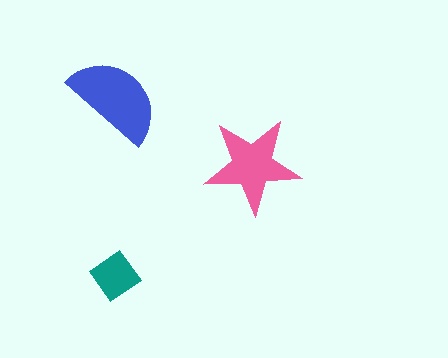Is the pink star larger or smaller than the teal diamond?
Larger.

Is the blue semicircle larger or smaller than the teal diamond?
Larger.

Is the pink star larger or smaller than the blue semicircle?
Smaller.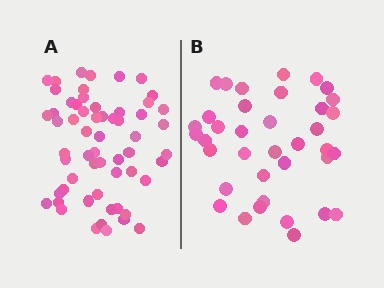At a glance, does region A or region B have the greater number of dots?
Region A (the left region) has more dots.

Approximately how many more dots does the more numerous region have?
Region A has approximately 20 more dots than region B.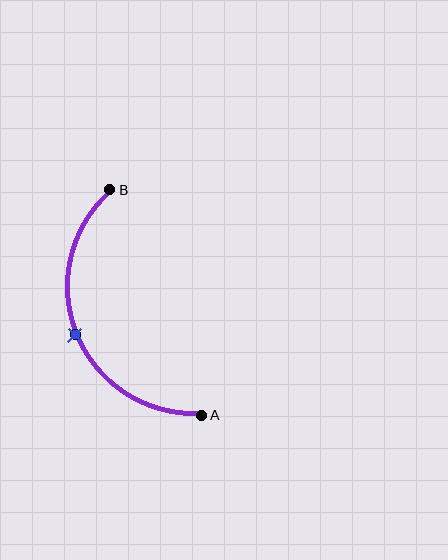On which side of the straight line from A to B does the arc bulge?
The arc bulges to the left of the straight line connecting A and B.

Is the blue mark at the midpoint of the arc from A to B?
Yes. The blue mark lies on the arc at equal arc-length from both A and B — it is the arc midpoint.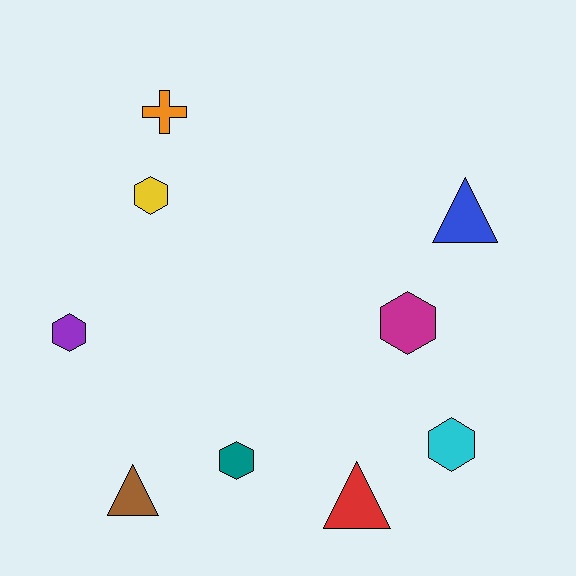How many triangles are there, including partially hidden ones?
There are 3 triangles.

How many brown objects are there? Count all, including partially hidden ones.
There is 1 brown object.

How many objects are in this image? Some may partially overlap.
There are 9 objects.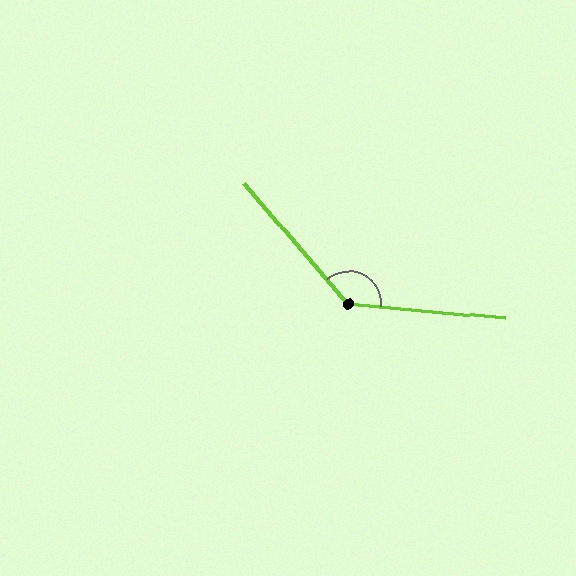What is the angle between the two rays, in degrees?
Approximately 136 degrees.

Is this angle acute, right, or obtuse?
It is obtuse.